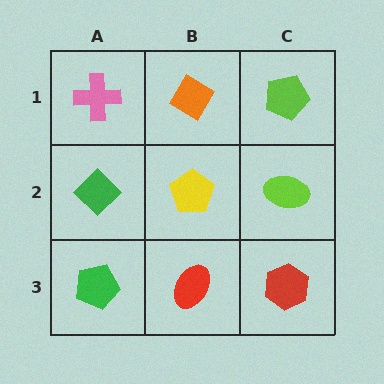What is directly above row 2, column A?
A pink cross.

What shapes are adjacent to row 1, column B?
A yellow pentagon (row 2, column B), a pink cross (row 1, column A), a lime pentagon (row 1, column C).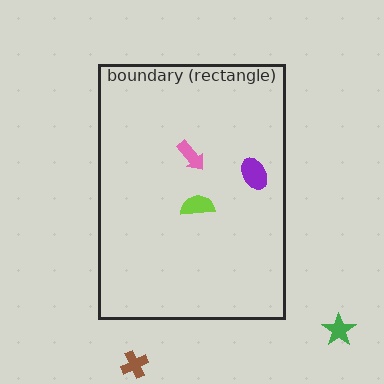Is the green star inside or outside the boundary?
Outside.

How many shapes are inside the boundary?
3 inside, 2 outside.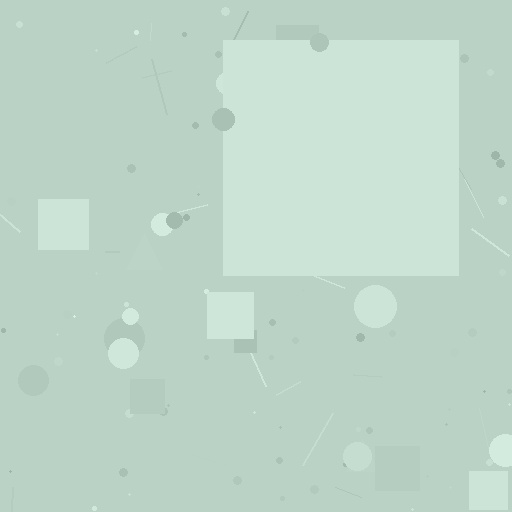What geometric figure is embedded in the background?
A square is embedded in the background.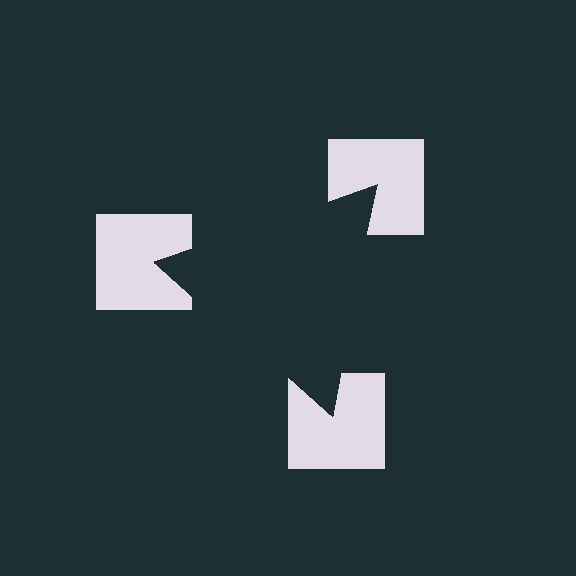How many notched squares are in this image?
There are 3 — one at each vertex of the illusory triangle.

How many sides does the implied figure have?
3 sides.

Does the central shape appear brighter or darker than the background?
It typically appears slightly darker than the background, even though no actual brightness change is drawn.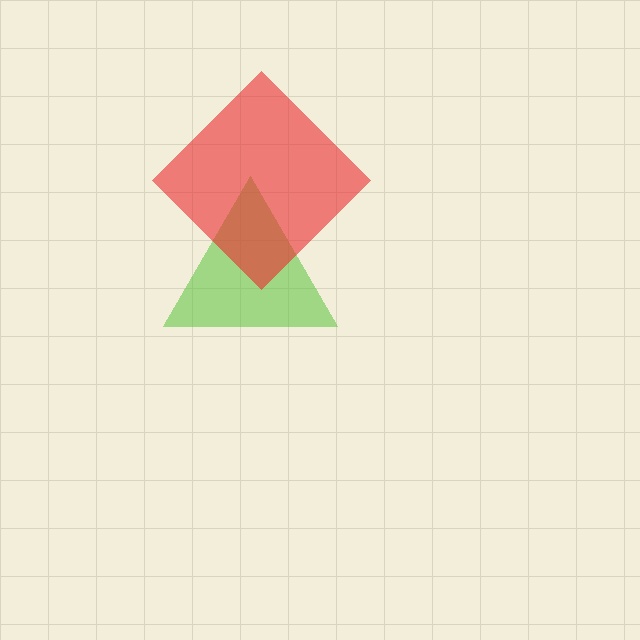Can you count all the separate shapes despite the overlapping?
Yes, there are 2 separate shapes.